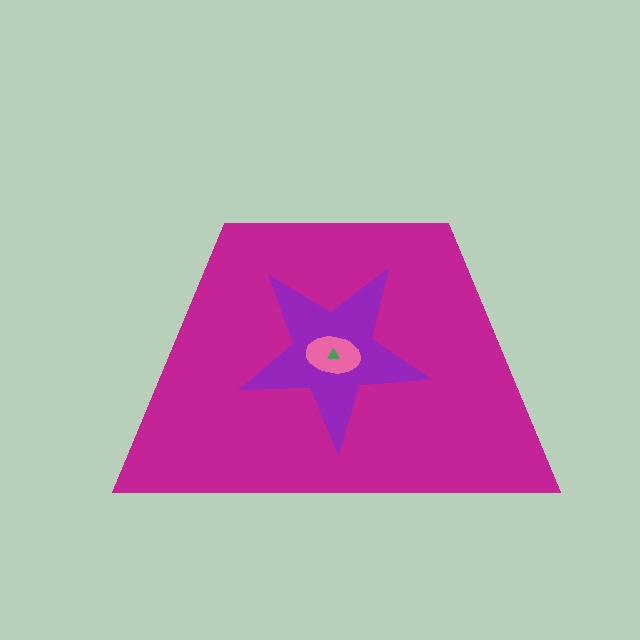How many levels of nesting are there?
4.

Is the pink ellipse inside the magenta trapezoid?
Yes.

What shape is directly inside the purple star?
The pink ellipse.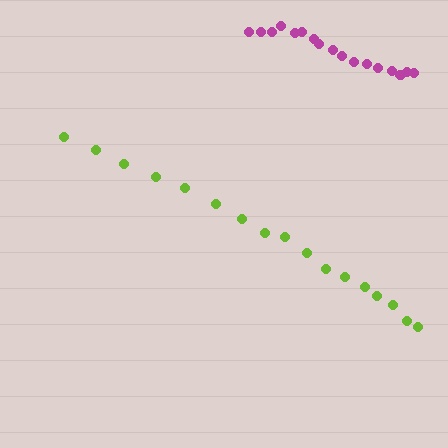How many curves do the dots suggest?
There are 2 distinct paths.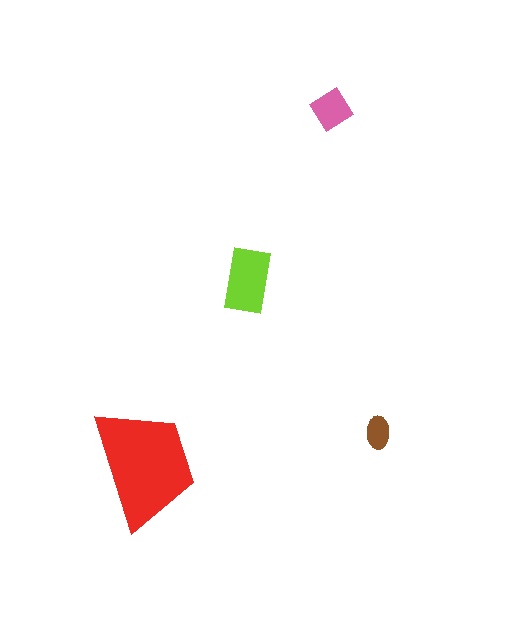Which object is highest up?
The pink diamond is topmost.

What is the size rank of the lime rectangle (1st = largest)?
2nd.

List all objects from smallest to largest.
The brown ellipse, the pink diamond, the lime rectangle, the red trapezoid.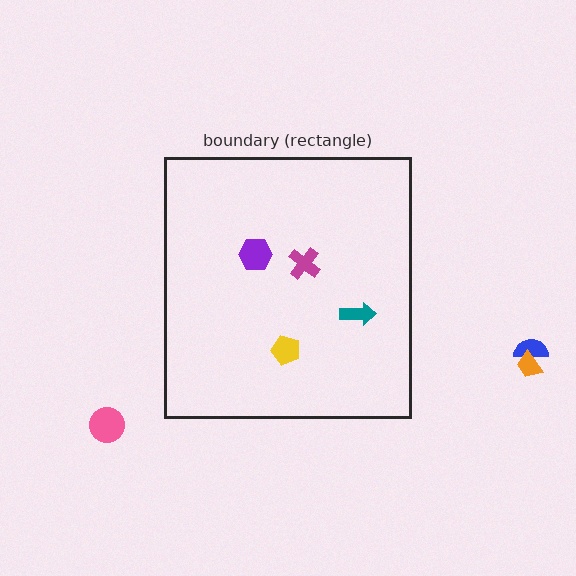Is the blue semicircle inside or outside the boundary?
Outside.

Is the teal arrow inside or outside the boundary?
Inside.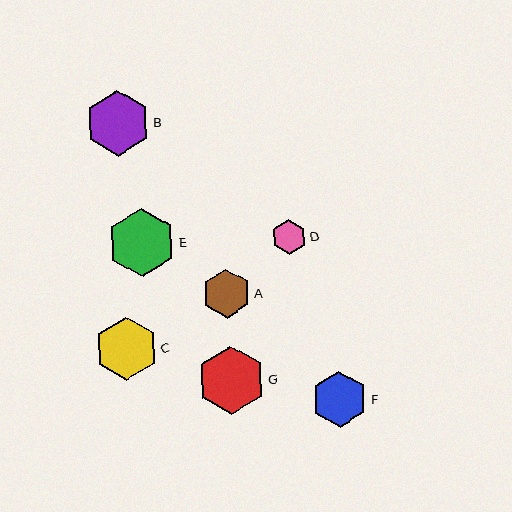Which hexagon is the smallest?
Hexagon D is the smallest with a size of approximately 35 pixels.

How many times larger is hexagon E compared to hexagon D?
Hexagon E is approximately 1.9 times the size of hexagon D.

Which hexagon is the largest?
Hexagon E is the largest with a size of approximately 68 pixels.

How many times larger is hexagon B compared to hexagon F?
Hexagon B is approximately 1.2 times the size of hexagon F.